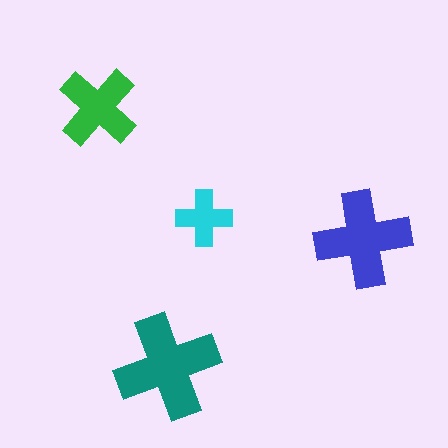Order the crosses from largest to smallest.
the teal one, the blue one, the green one, the cyan one.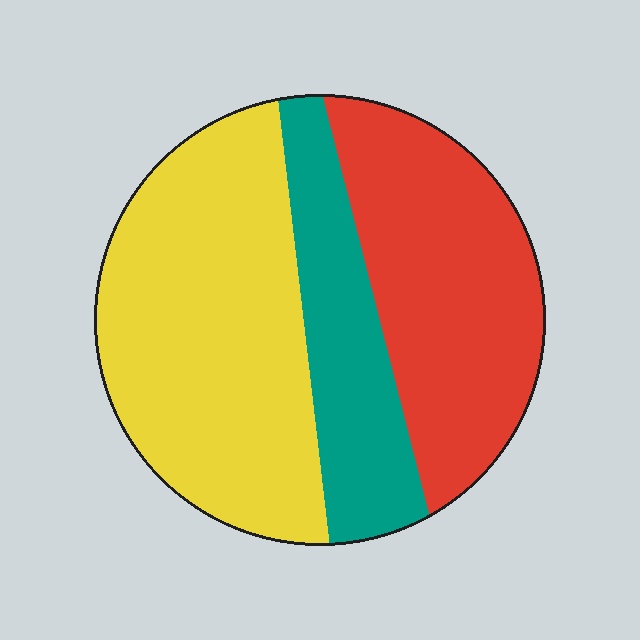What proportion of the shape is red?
Red covers 34% of the shape.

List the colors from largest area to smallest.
From largest to smallest: yellow, red, teal.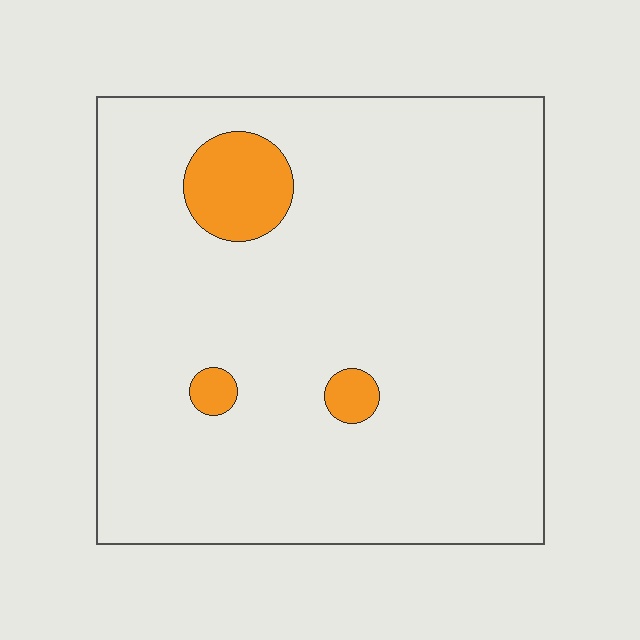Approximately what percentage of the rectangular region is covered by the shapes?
Approximately 5%.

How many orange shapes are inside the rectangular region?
3.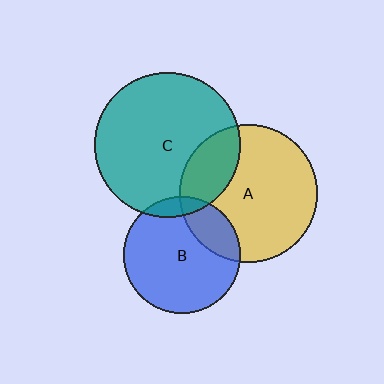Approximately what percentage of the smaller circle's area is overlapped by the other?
Approximately 25%.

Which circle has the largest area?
Circle C (teal).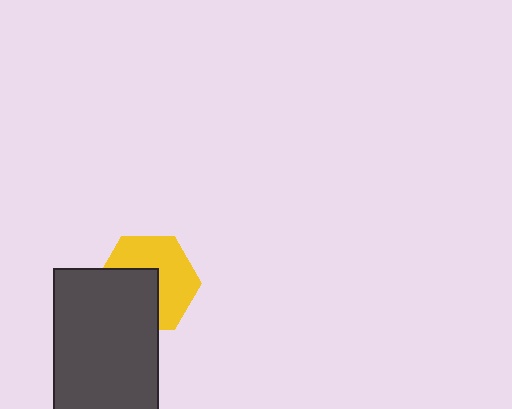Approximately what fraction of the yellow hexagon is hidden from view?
Roughly 44% of the yellow hexagon is hidden behind the dark gray rectangle.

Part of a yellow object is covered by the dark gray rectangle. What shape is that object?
It is a hexagon.